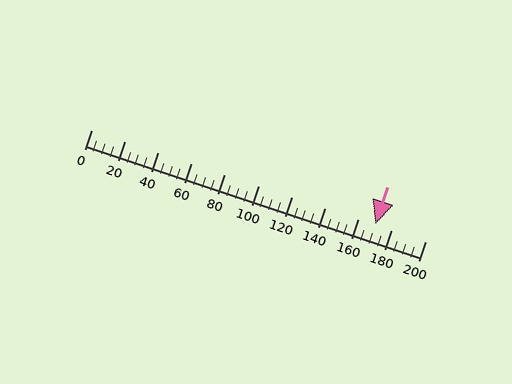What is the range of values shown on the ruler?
The ruler shows values from 0 to 200.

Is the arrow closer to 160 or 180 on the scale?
The arrow is closer to 180.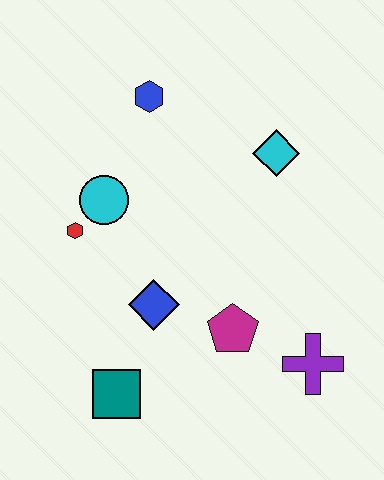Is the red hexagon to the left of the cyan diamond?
Yes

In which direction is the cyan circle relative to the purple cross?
The cyan circle is to the left of the purple cross.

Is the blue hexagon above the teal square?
Yes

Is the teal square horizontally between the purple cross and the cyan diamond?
No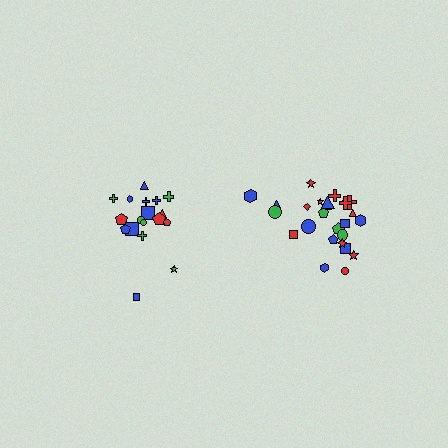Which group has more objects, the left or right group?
The right group.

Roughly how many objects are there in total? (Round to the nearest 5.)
Roughly 45 objects in total.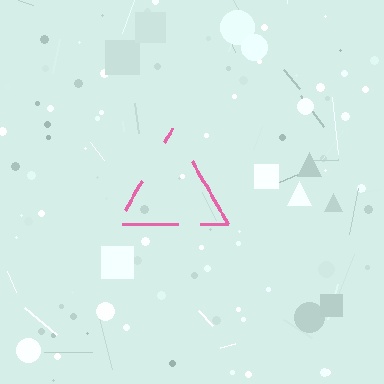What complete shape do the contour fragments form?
The contour fragments form a triangle.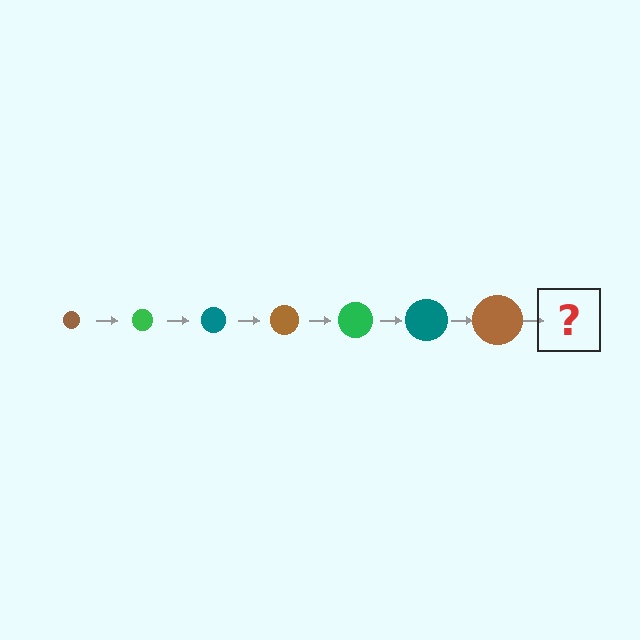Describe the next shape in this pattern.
It should be a green circle, larger than the previous one.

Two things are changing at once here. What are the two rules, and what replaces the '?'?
The two rules are that the circle grows larger each step and the color cycles through brown, green, and teal. The '?' should be a green circle, larger than the previous one.